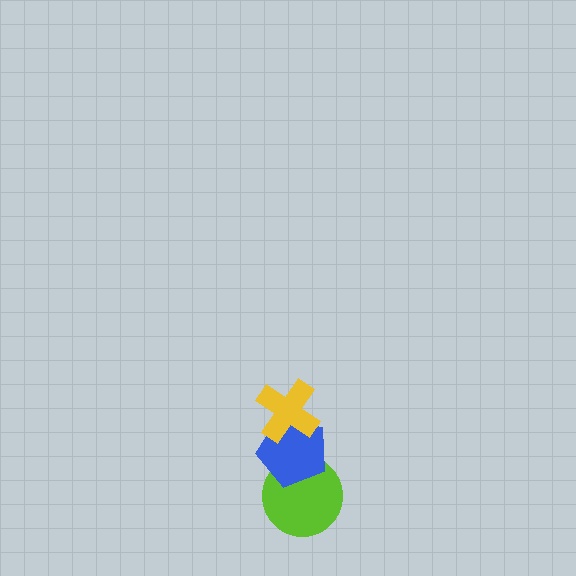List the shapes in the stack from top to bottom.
From top to bottom: the yellow cross, the blue pentagon, the lime circle.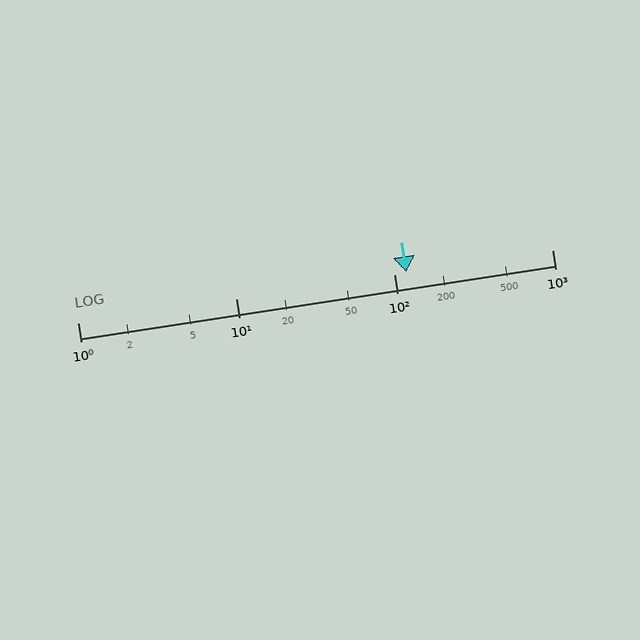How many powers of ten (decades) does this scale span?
The scale spans 3 decades, from 1 to 1000.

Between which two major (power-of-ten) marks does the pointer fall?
The pointer is between 100 and 1000.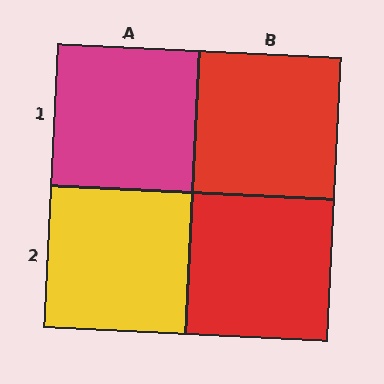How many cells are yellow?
1 cell is yellow.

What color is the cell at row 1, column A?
Magenta.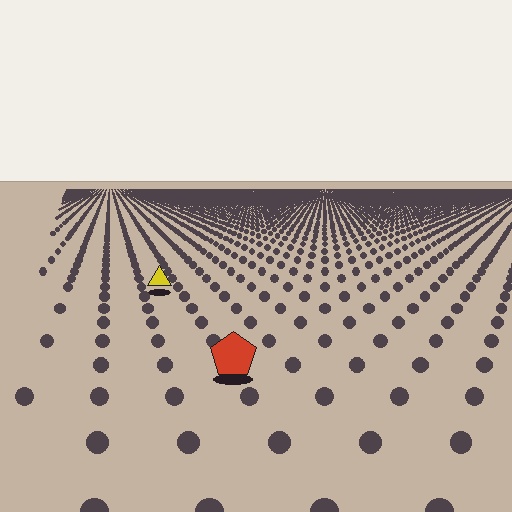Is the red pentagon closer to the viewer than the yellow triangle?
Yes. The red pentagon is closer — you can tell from the texture gradient: the ground texture is coarser near it.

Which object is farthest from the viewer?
The yellow triangle is farthest from the viewer. It appears smaller and the ground texture around it is denser.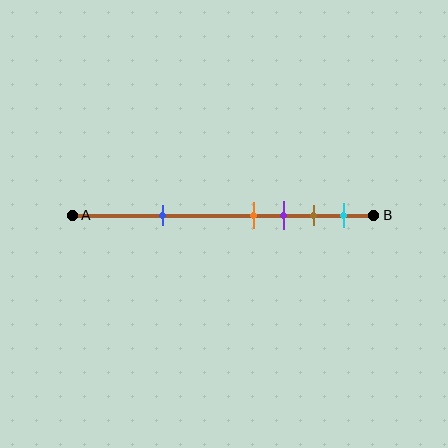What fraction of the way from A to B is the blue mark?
The blue mark is approximately 30% (0.3) of the way from A to B.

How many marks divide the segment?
There are 5 marks dividing the segment.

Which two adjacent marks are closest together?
The orange and purple marks are the closest adjacent pair.